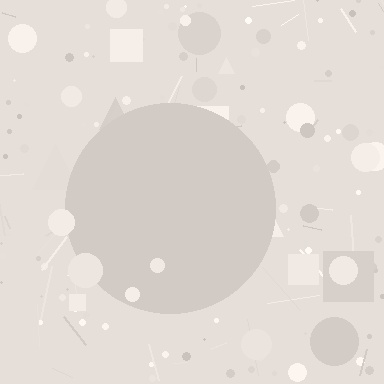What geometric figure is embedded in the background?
A circle is embedded in the background.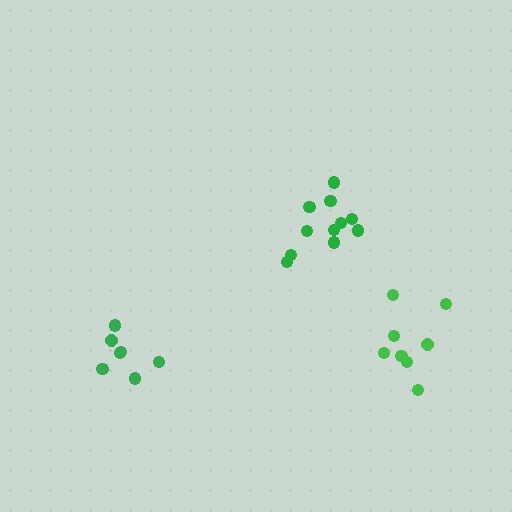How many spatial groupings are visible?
There are 3 spatial groupings.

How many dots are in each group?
Group 1: 7 dots, Group 2: 8 dots, Group 3: 11 dots (26 total).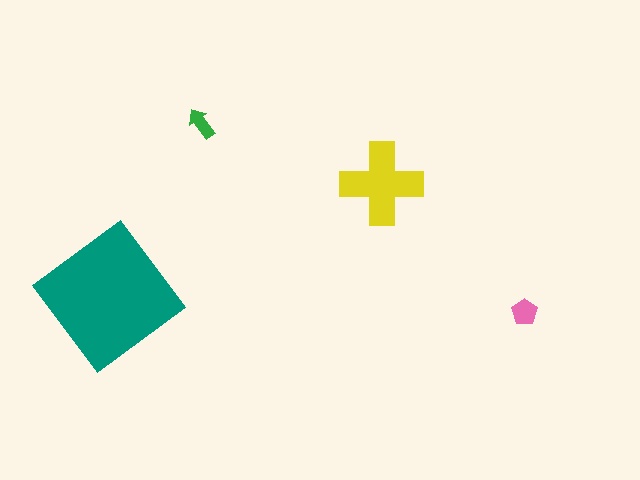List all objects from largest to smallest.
The teal diamond, the yellow cross, the pink pentagon, the green arrow.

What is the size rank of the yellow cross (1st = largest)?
2nd.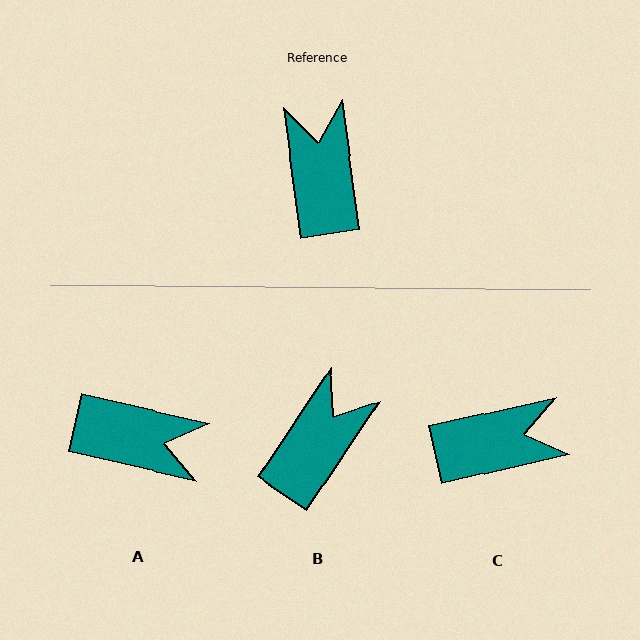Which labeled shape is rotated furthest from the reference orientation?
A, about 111 degrees away.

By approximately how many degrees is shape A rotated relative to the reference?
Approximately 111 degrees clockwise.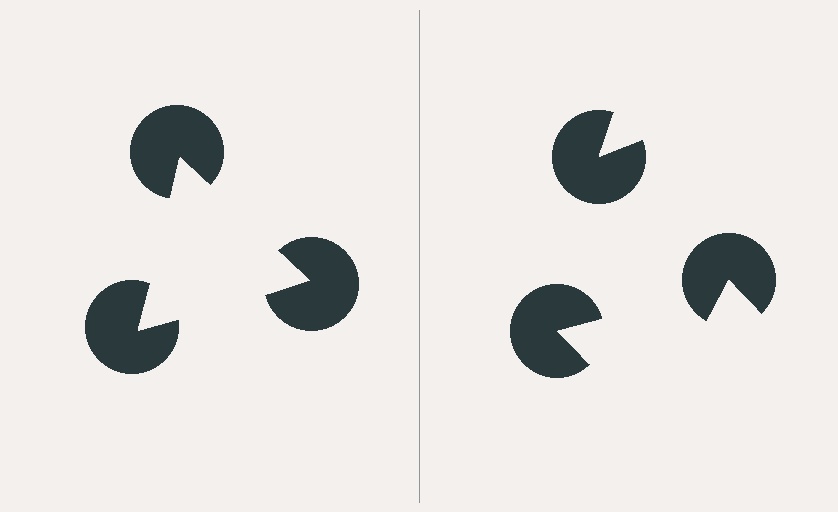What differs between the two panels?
The pac-man discs are positioned identically on both sides; only the wedge orientations differ. On the left they align to a triangle; on the right they are misaligned.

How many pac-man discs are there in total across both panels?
6 — 3 on each side.